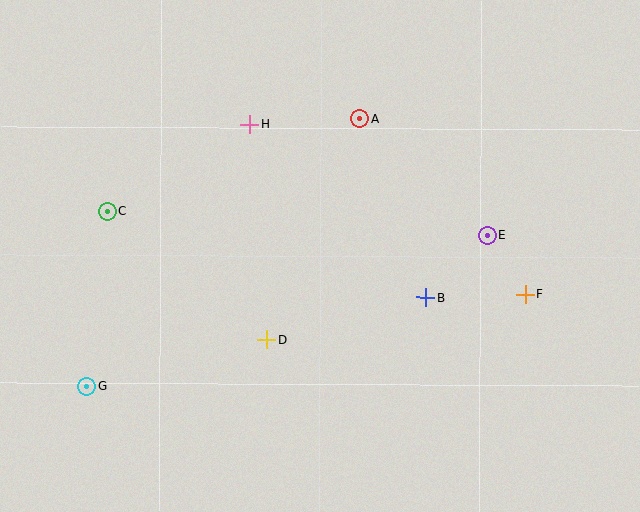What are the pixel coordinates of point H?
Point H is at (249, 124).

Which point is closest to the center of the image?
Point D at (267, 340) is closest to the center.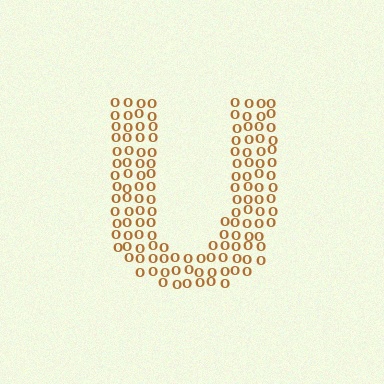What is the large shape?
The large shape is the letter U.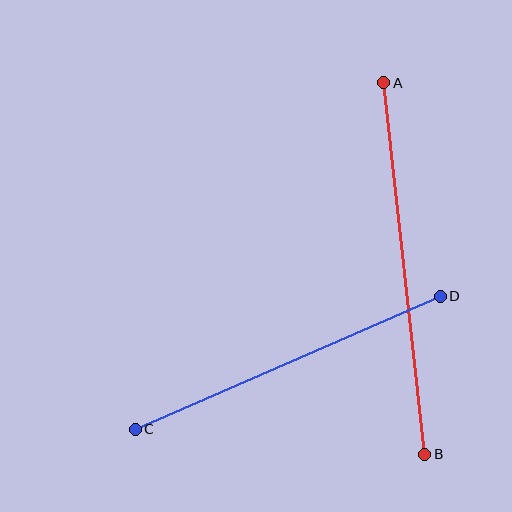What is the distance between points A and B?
The distance is approximately 374 pixels.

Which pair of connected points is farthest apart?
Points A and B are farthest apart.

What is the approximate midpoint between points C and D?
The midpoint is at approximately (288, 363) pixels.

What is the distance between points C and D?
The distance is approximately 333 pixels.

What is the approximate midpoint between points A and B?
The midpoint is at approximately (404, 269) pixels.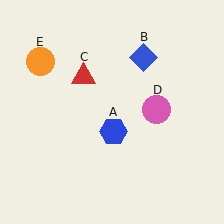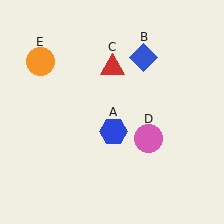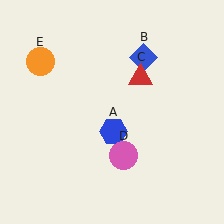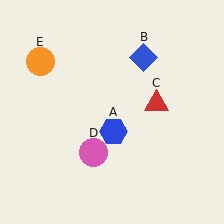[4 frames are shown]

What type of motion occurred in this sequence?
The red triangle (object C), pink circle (object D) rotated clockwise around the center of the scene.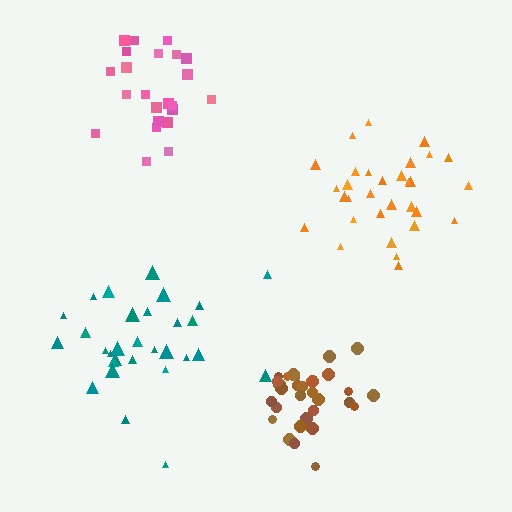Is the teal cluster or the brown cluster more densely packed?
Brown.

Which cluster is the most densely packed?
Brown.